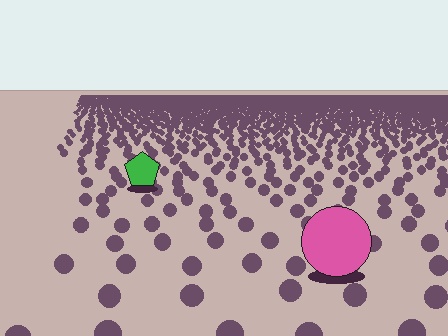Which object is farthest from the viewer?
The green pentagon is farthest from the viewer. It appears smaller and the ground texture around it is denser.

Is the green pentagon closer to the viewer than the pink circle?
No. The pink circle is closer — you can tell from the texture gradient: the ground texture is coarser near it.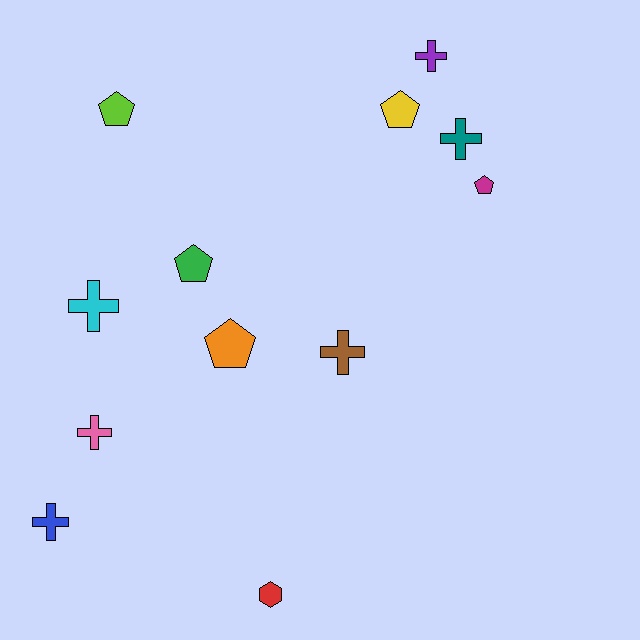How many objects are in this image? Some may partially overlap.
There are 12 objects.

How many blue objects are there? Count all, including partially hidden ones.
There is 1 blue object.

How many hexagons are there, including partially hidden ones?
There is 1 hexagon.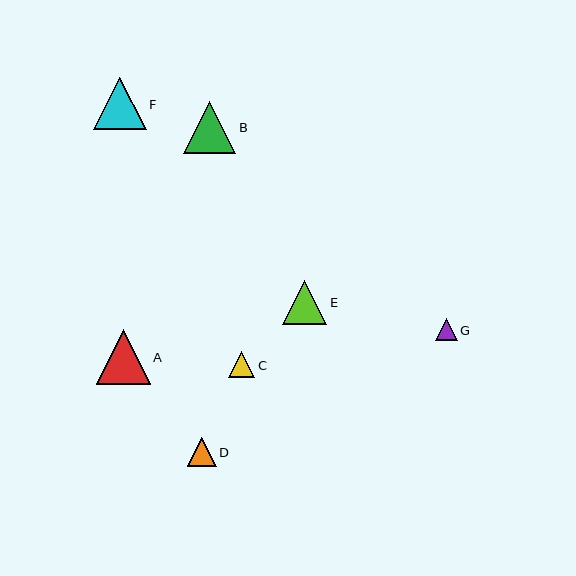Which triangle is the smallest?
Triangle G is the smallest with a size of approximately 22 pixels.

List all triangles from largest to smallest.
From largest to smallest: A, F, B, E, D, C, G.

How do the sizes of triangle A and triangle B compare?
Triangle A and triangle B are approximately the same size.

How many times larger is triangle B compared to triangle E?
Triangle B is approximately 1.2 times the size of triangle E.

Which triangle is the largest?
Triangle A is the largest with a size of approximately 54 pixels.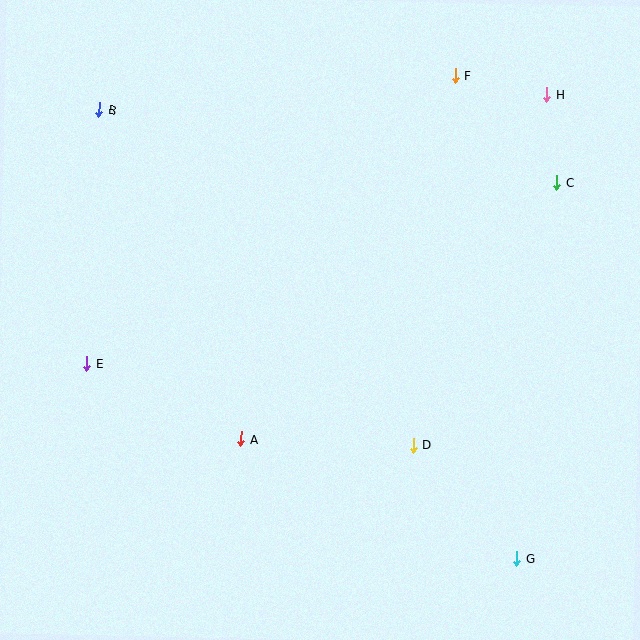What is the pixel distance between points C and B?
The distance between C and B is 463 pixels.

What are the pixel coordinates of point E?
Point E is at (87, 364).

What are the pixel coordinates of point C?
Point C is at (557, 183).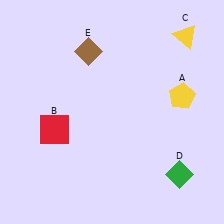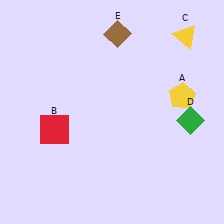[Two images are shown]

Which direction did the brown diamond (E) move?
The brown diamond (E) moved right.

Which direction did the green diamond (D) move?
The green diamond (D) moved up.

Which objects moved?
The objects that moved are: the green diamond (D), the brown diamond (E).